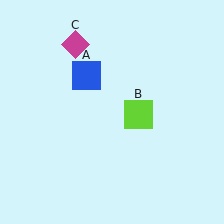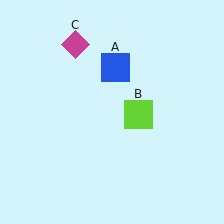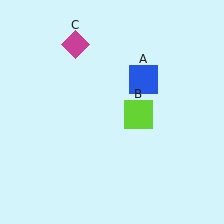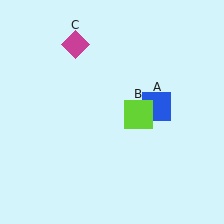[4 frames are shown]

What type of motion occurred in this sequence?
The blue square (object A) rotated clockwise around the center of the scene.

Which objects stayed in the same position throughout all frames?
Lime square (object B) and magenta diamond (object C) remained stationary.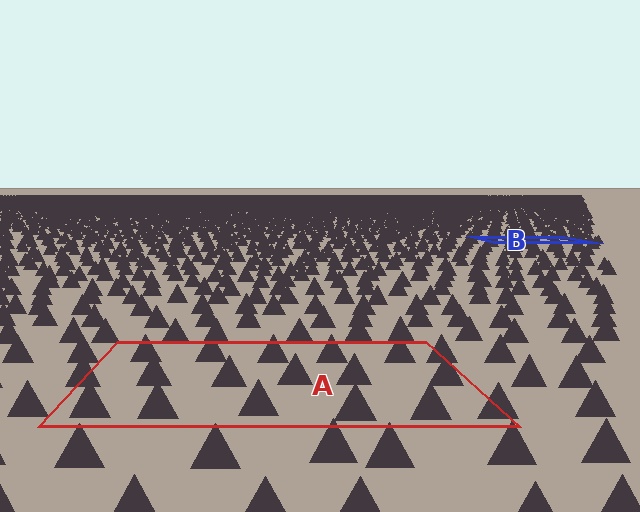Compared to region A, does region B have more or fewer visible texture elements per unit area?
Region B has more texture elements per unit area — they are packed more densely because it is farther away.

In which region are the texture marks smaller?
The texture marks are smaller in region B, because it is farther away.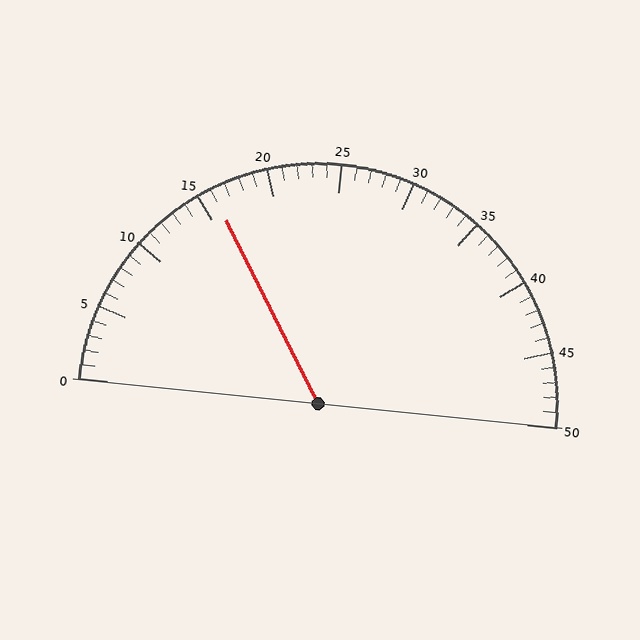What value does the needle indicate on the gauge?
The needle indicates approximately 16.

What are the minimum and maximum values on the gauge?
The gauge ranges from 0 to 50.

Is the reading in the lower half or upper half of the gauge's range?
The reading is in the lower half of the range (0 to 50).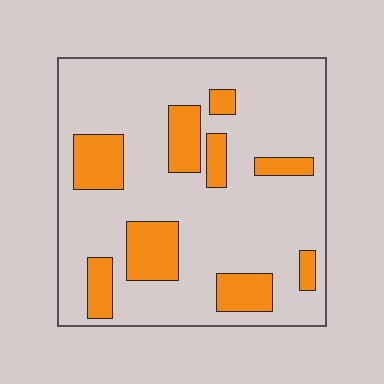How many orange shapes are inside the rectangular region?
9.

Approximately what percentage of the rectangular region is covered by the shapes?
Approximately 20%.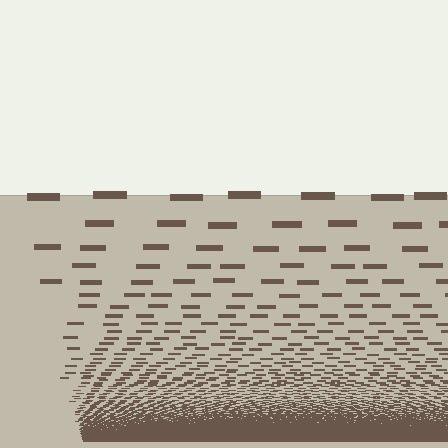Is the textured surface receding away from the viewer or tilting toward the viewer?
The surface appears to tilt toward the viewer. Texture elements get larger and sparser toward the top.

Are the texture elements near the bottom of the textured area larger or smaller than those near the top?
Smaller. The gradient is inverted — elements near the bottom are smaller and denser.